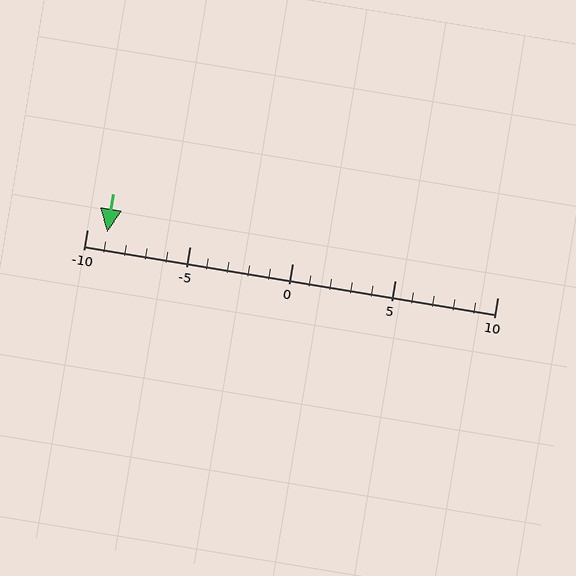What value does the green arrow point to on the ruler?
The green arrow points to approximately -9.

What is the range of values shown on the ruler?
The ruler shows values from -10 to 10.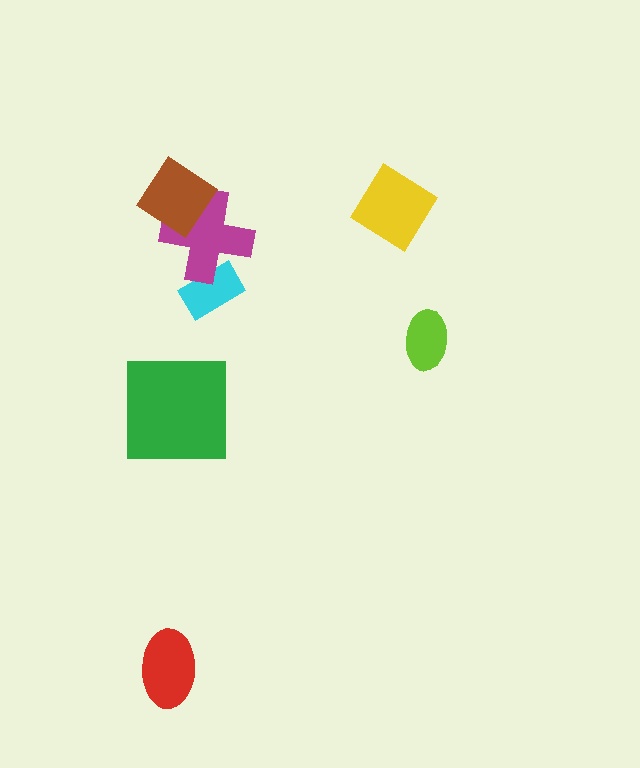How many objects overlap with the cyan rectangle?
1 object overlaps with the cyan rectangle.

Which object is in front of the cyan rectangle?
The magenta cross is in front of the cyan rectangle.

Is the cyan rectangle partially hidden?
Yes, it is partially covered by another shape.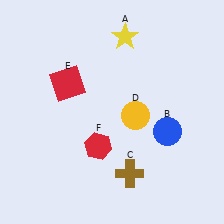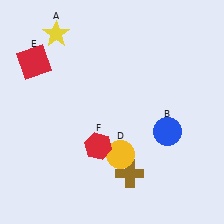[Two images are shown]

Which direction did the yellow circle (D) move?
The yellow circle (D) moved down.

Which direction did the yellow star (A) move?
The yellow star (A) moved left.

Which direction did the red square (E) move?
The red square (E) moved left.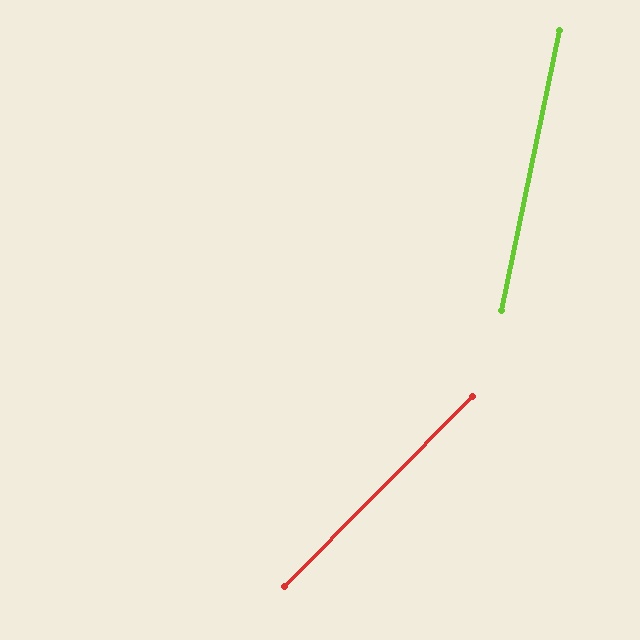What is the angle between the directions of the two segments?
Approximately 33 degrees.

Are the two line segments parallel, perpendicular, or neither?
Neither parallel nor perpendicular — they differ by about 33°.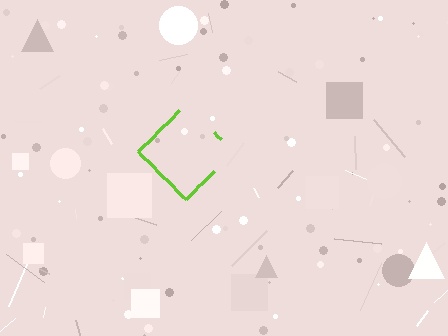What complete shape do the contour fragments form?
The contour fragments form a diamond.